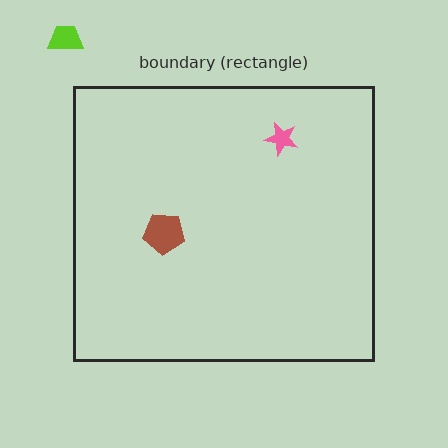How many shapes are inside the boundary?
2 inside, 1 outside.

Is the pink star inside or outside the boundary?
Inside.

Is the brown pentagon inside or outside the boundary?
Inside.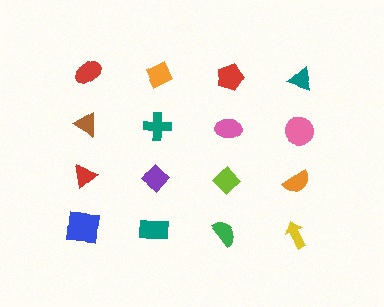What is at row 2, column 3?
A pink ellipse.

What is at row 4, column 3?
A green semicircle.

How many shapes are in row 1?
4 shapes.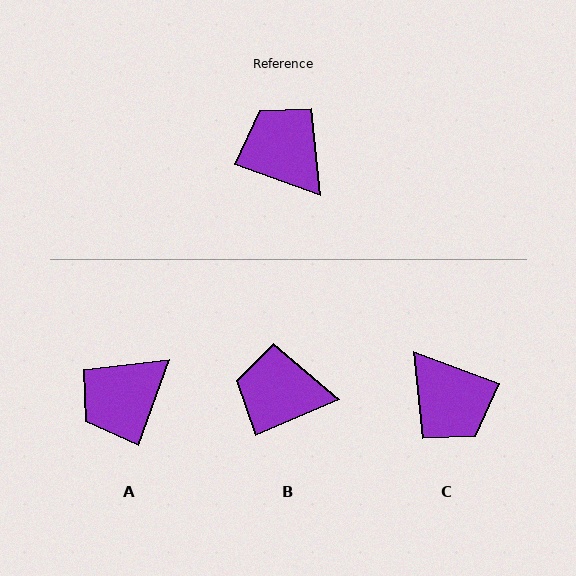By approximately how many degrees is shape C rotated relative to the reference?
Approximately 180 degrees counter-clockwise.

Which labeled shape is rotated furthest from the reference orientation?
C, about 180 degrees away.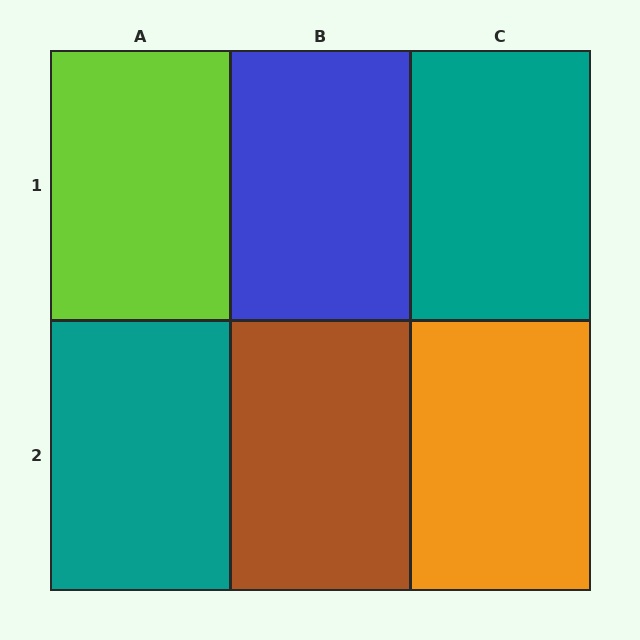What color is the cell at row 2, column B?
Brown.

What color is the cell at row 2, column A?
Teal.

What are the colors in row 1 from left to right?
Lime, blue, teal.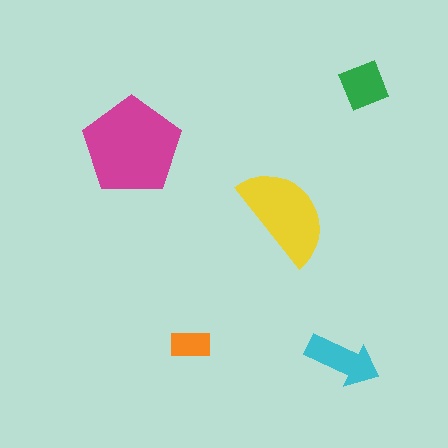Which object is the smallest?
The orange rectangle.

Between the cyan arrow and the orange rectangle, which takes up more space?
The cyan arrow.